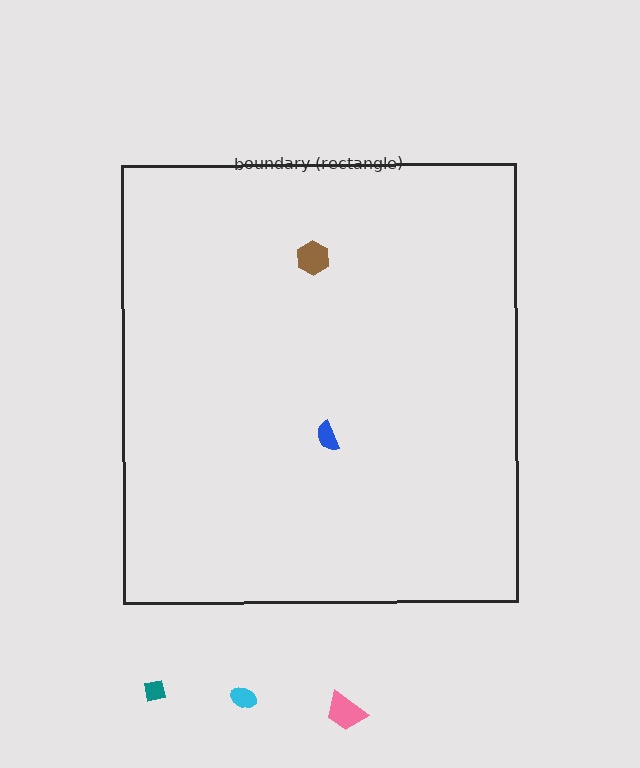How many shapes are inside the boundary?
2 inside, 3 outside.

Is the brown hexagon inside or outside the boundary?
Inside.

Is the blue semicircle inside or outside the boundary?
Inside.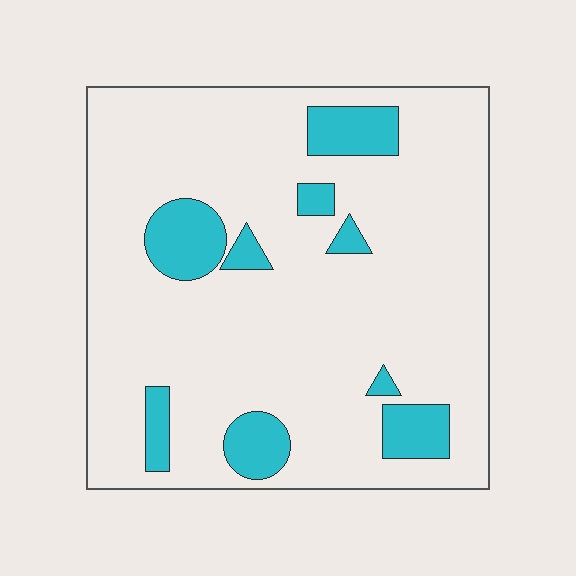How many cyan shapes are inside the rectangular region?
9.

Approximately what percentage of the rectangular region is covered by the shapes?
Approximately 15%.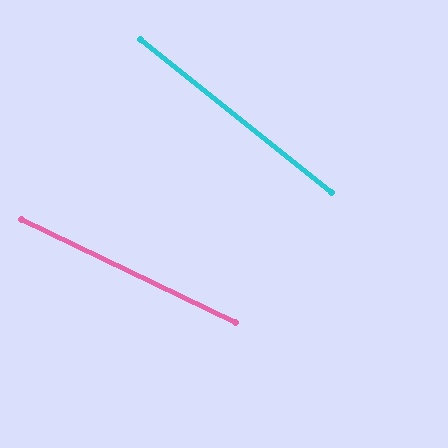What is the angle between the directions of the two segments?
Approximately 13 degrees.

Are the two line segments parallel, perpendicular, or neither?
Neither parallel nor perpendicular — they differ by about 13°.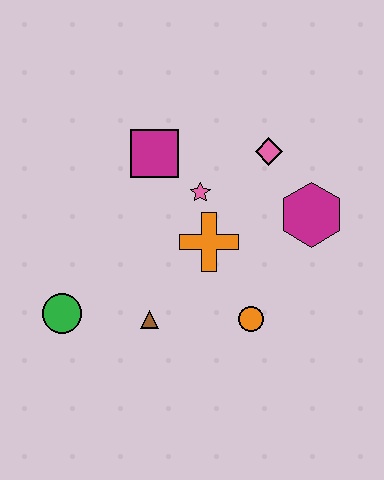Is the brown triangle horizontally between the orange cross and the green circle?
Yes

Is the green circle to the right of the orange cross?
No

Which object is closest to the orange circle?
The orange cross is closest to the orange circle.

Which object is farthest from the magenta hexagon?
The green circle is farthest from the magenta hexagon.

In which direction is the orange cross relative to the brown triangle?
The orange cross is above the brown triangle.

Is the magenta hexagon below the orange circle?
No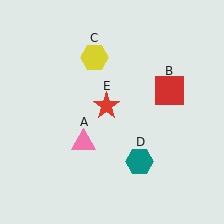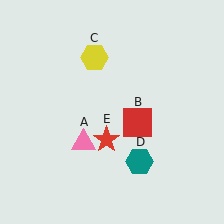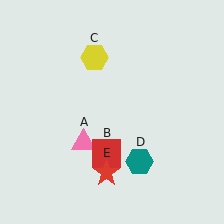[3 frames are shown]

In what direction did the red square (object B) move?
The red square (object B) moved down and to the left.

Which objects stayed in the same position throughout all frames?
Pink triangle (object A) and yellow hexagon (object C) and teal hexagon (object D) remained stationary.